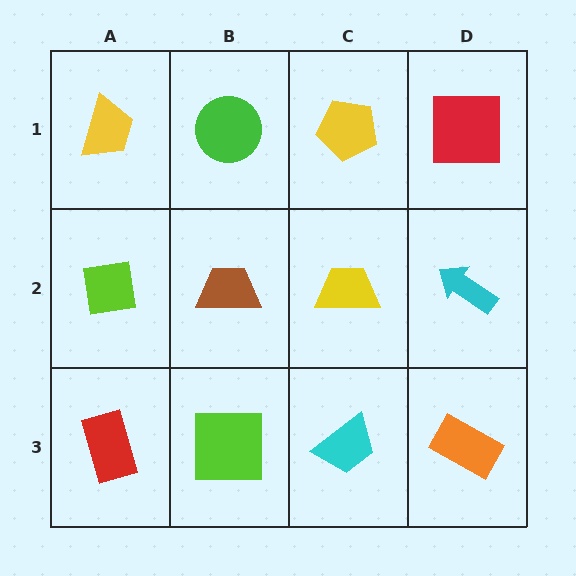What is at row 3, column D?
An orange rectangle.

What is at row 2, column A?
A lime square.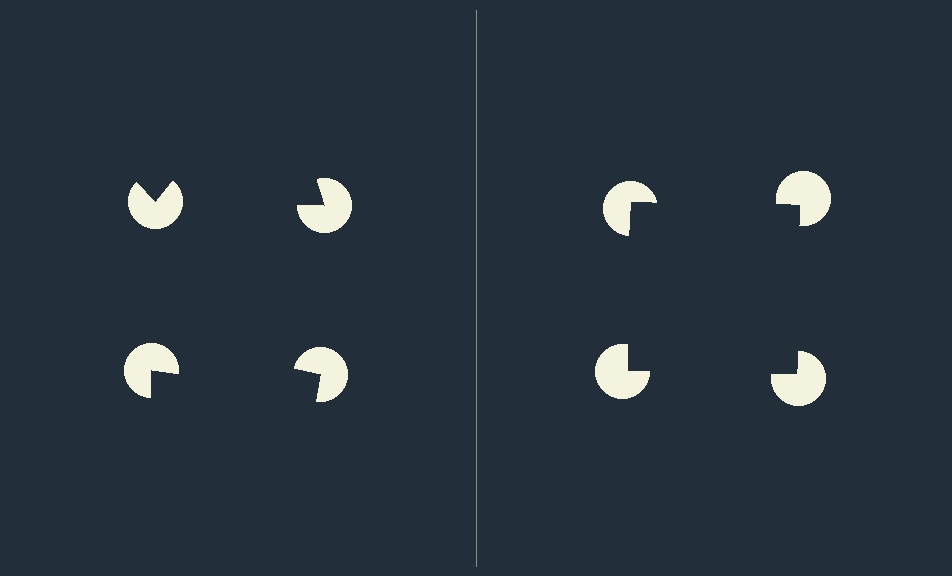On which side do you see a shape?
An illusory square appears on the right side. On the left side the wedge cuts are rotated, so no coherent shape forms.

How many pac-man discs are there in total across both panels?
8 — 4 on each side.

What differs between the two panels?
The pac-man discs are positioned identically on both sides; only the wedge orientations differ. On the right they align to a square; on the left they are misaligned.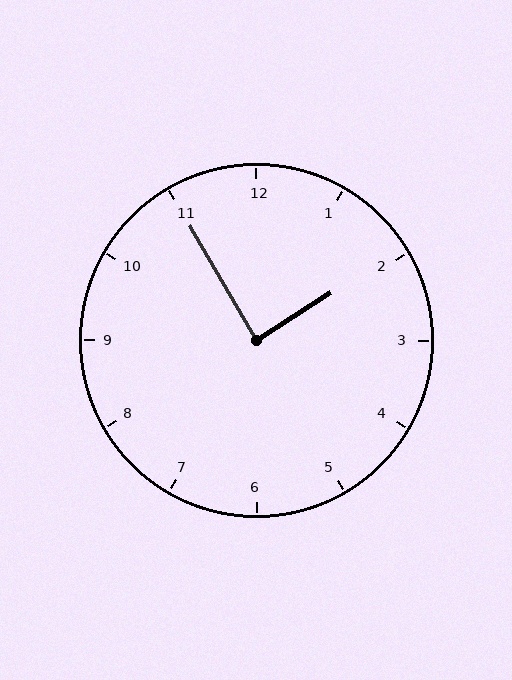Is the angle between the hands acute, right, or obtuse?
It is right.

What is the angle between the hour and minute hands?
Approximately 88 degrees.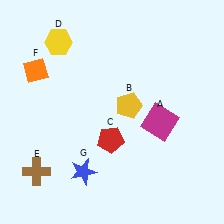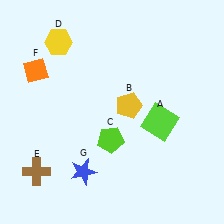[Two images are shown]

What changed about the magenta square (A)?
In Image 1, A is magenta. In Image 2, it changed to lime.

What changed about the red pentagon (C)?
In Image 1, C is red. In Image 2, it changed to lime.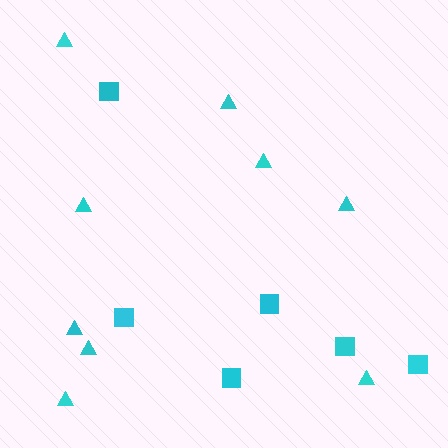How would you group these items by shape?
There are 2 groups: one group of squares (6) and one group of triangles (9).